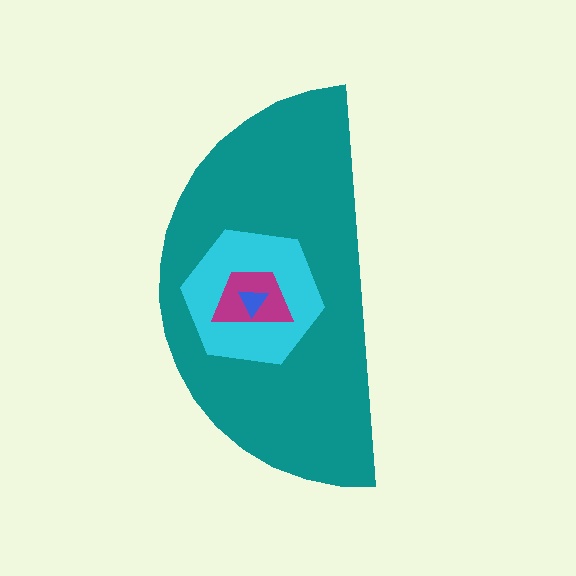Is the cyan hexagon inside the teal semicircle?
Yes.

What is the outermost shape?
The teal semicircle.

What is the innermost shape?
The blue triangle.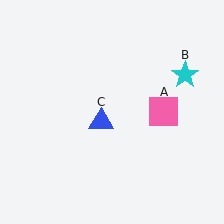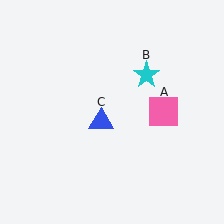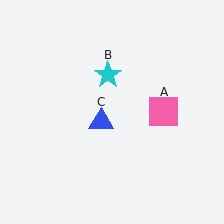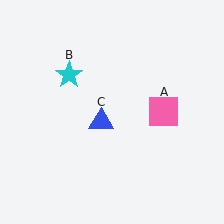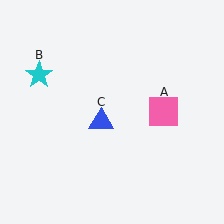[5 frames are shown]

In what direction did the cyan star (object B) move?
The cyan star (object B) moved left.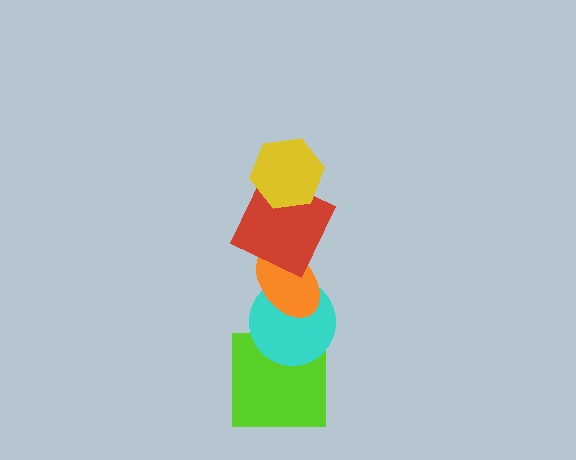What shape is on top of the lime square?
The cyan circle is on top of the lime square.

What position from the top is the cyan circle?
The cyan circle is 4th from the top.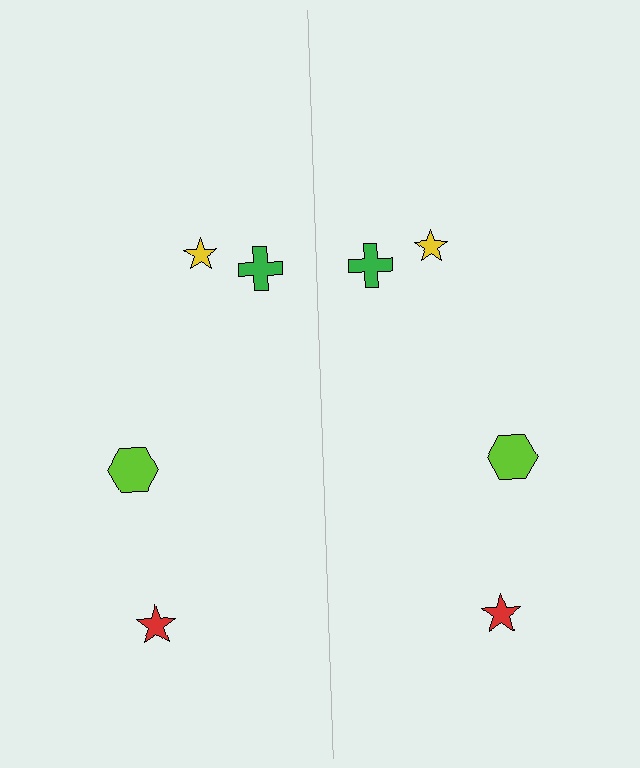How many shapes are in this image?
There are 8 shapes in this image.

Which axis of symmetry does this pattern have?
The pattern has a vertical axis of symmetry running through the center of the image.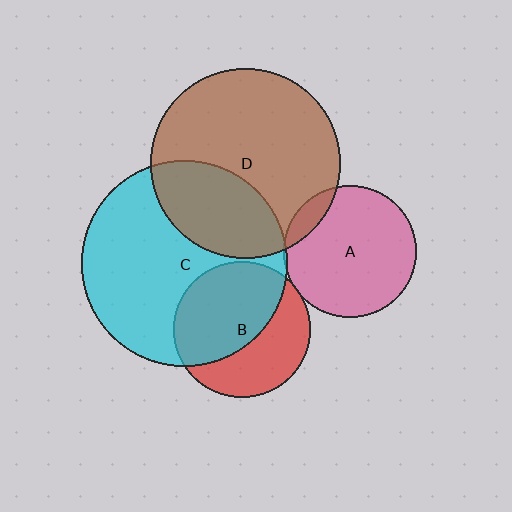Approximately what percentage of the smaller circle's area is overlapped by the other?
Approximately 10%.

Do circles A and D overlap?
Yes.